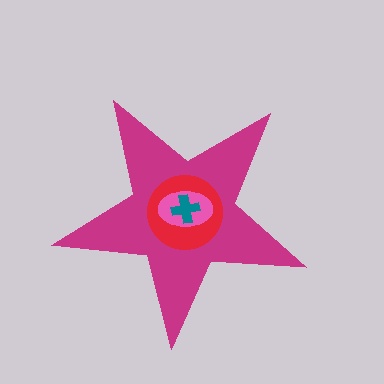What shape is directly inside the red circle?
The pink ellipse.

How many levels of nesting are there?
4.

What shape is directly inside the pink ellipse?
The teal cross.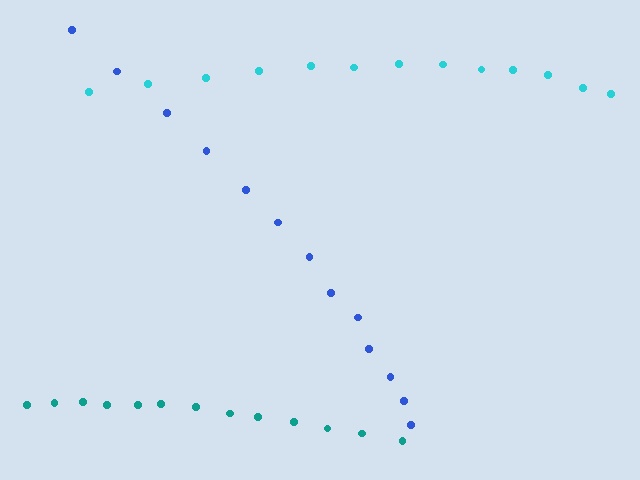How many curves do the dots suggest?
There are 3 distinct paths.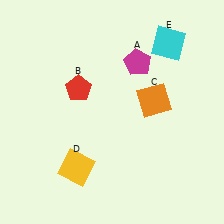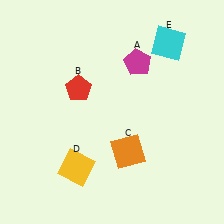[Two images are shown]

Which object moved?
The orange square (C) moved down.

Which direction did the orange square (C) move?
The orange square (C) moved down.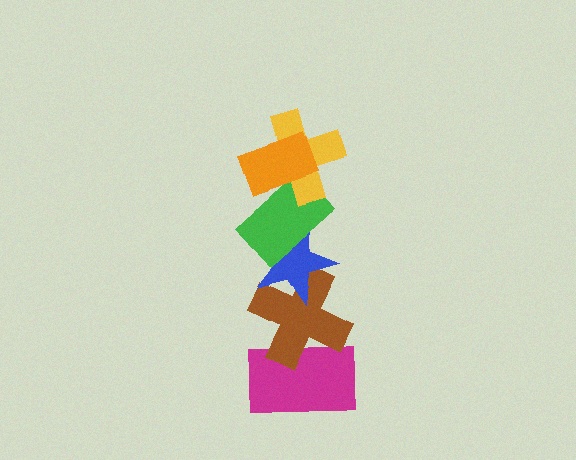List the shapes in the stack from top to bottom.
From top to bottom: the orange rectangle, the yellow cross, the green rectangle, the blue star, the brown cross, the magenta rectangle.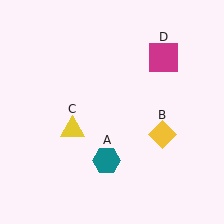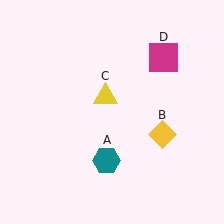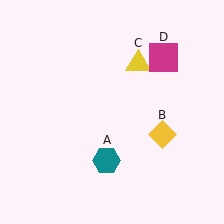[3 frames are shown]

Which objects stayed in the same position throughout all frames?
Teal hexagon (object A) and yellow diamond (object B) and magenta square (object D) remained stationary.